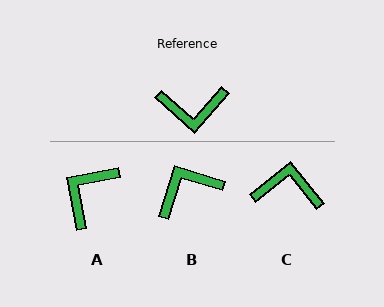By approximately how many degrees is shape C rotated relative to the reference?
Approximately 170 degrees counter-clockwise.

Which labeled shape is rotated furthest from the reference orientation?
C, about 170 degrees away.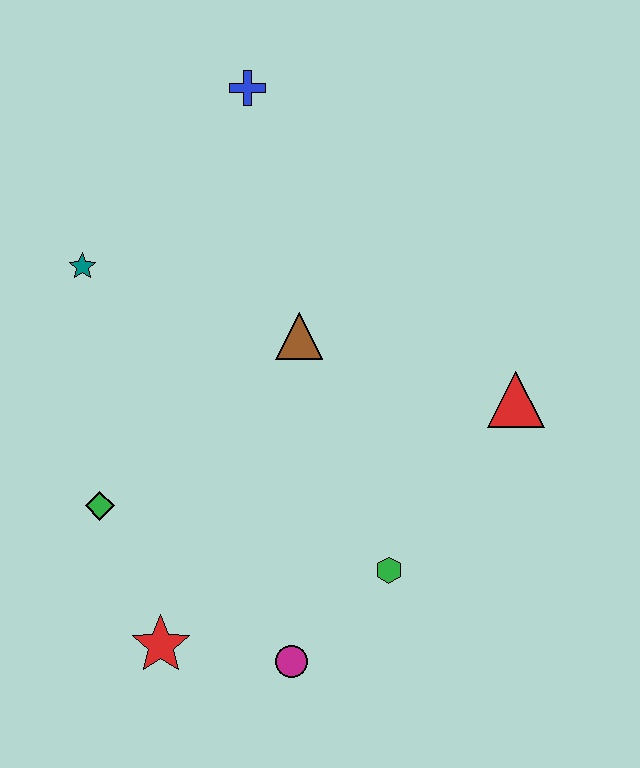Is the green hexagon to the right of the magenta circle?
Yes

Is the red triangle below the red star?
No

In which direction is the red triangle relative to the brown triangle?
The red triangle is to the right of the brown triangle.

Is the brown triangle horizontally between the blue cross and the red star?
No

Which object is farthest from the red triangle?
The teal star is farthest from the red triangle.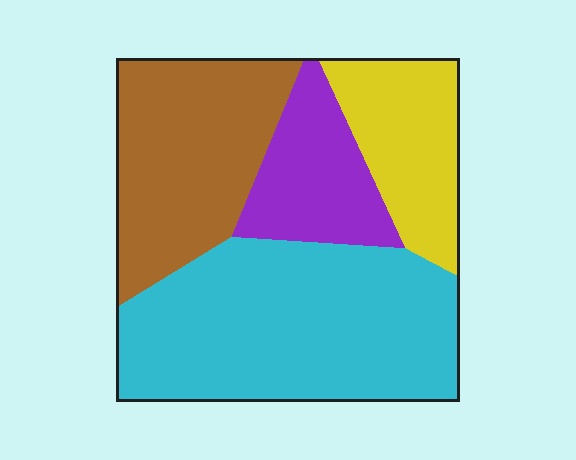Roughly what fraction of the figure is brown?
Brown covers around 25% of the figure.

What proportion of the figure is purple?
Purple covers 15% of the figure.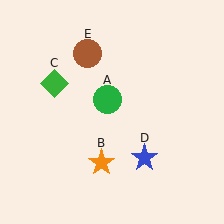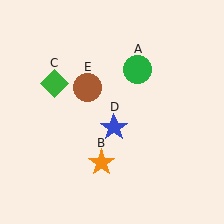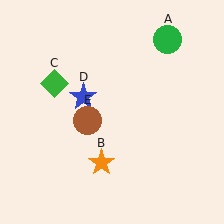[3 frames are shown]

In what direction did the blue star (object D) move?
The blue star (object D) moved up and to the left.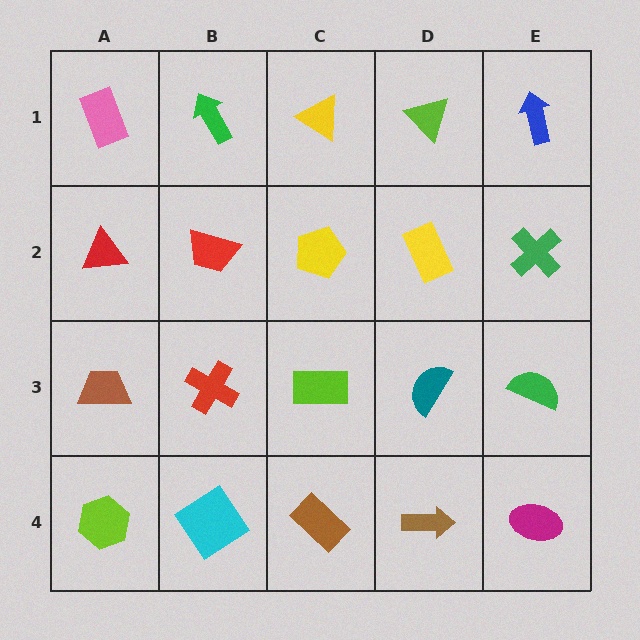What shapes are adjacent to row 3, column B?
A red trapezoid (row 2, column B), a cyan diamond (row 4, column B), a brown trapezoid (row 3, column A), a lime rectangle (row 3, column C).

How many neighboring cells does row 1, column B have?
3.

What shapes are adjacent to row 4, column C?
A lime rectangle (row 3, column C), a cyan diamond (row 4, column B), a brown arrow (row 4, column D).